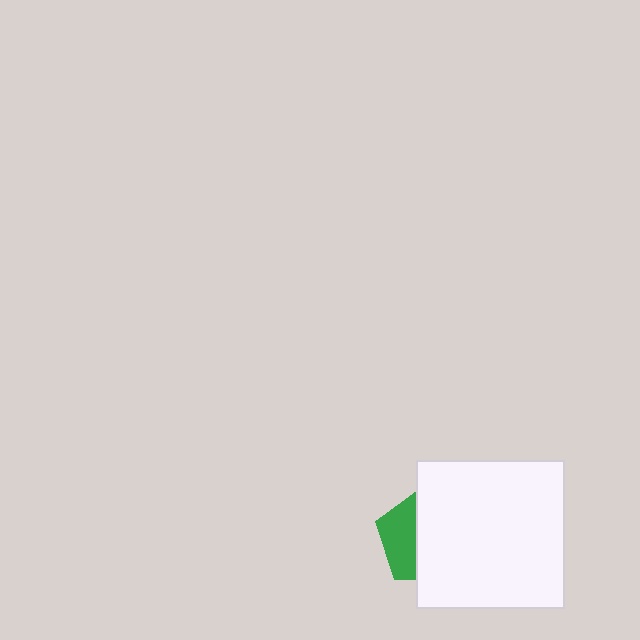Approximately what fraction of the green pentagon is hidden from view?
Roughly 63% of the green pentagon is hidden behind the white square.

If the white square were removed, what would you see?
You would see the complete green pentagon.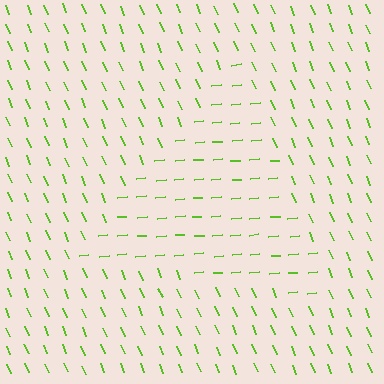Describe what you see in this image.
The image is filled with small lime line segments. A triangle region in the image has lines oriented differently from the surrounding lines, creating a visible texture boundary.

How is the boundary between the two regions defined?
The boundary is defined purely by a change in line orientation (approximately 72 degrees difference). All lines are the same color and thickness.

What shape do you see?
I see a triangle.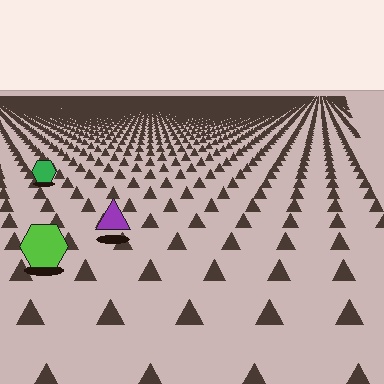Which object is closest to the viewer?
The lime hexagon is closest. The texture marks near it are larger and more spread out.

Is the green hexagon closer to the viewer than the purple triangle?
No. The purple triangle is closer — you can tell from the texture gradient: the ground texture is coarser near it.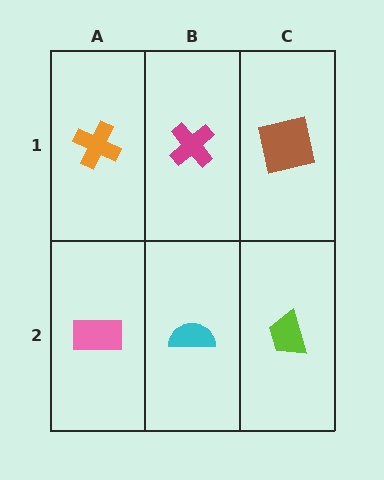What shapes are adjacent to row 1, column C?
A lime trapezoid (row 2, column C), a magenta cross (row 1, column B).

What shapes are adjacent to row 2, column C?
A brown square (row 1, column C), a cyan semicircle (row 2, column B).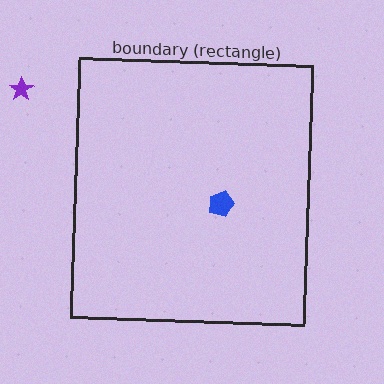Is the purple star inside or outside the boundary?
Outside.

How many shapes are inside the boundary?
1 inside, 1 outside.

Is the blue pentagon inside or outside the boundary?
Inside.